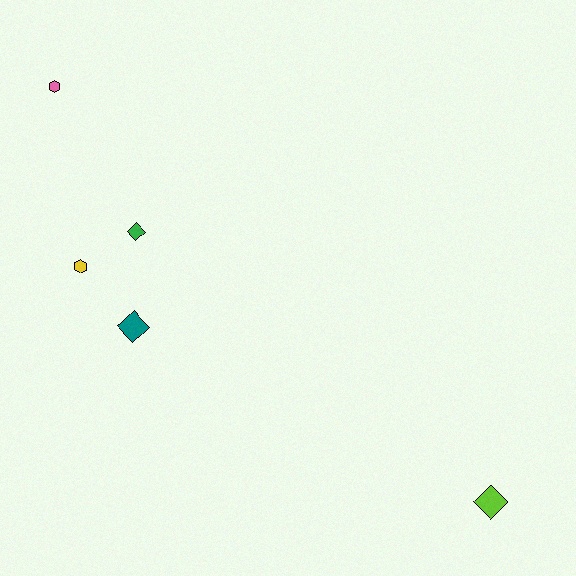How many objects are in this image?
There are 5 objects.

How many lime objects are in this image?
There is 1 lime object.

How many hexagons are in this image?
There are 2 hexagons.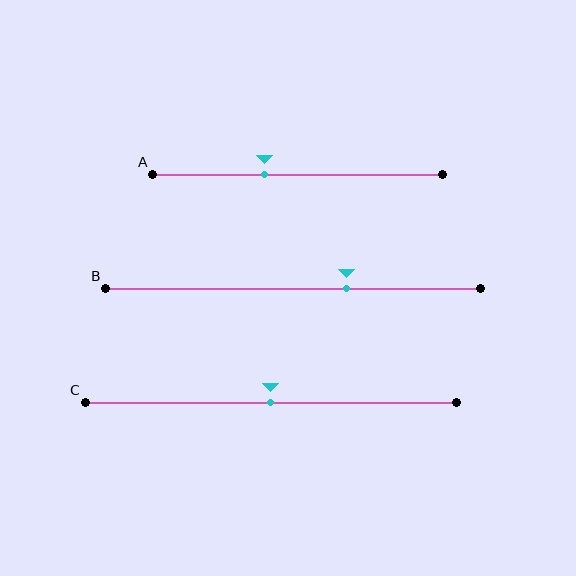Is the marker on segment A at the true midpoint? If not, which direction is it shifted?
No, the marker on segment A is shifted to the left by about 11% of the segment length.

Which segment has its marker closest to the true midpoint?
Segment C has its marker closest to the true midpoint.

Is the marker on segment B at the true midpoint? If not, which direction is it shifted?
No, the marker on segment B is shifted to the right by about 14% of the segment length.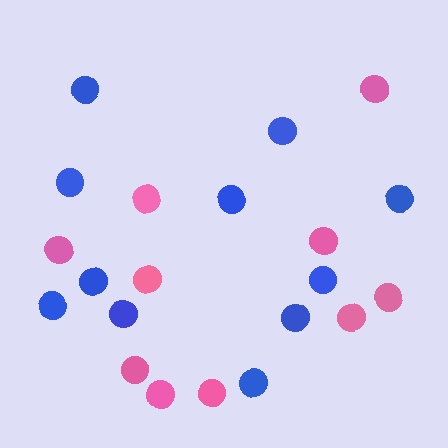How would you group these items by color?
There are 2 groups: one group of blue circles (11) and one group of pink circles (10).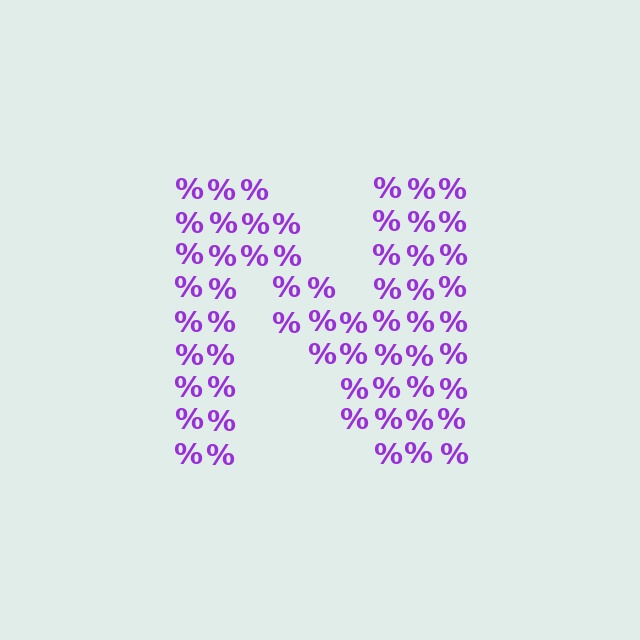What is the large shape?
The large shape is the letter N.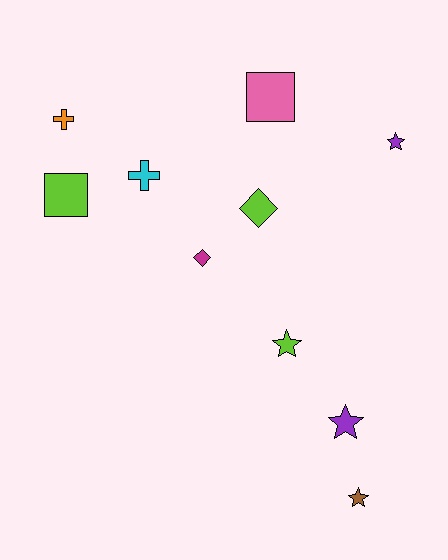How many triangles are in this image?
There are no triangles.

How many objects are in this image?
There are 10 objects.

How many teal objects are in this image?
There are no teal objects.